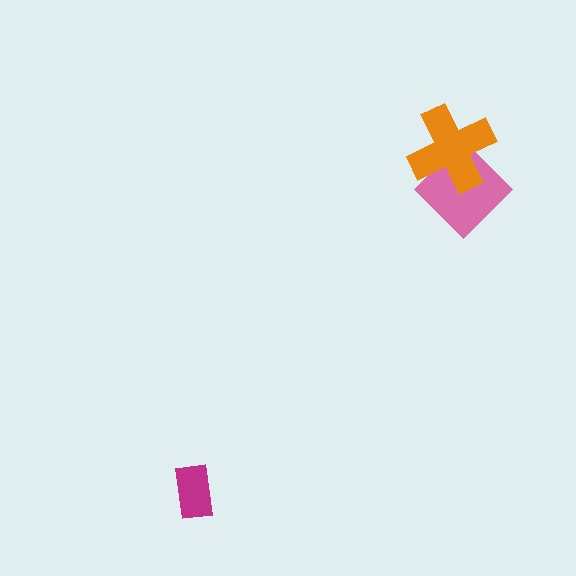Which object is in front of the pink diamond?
The orange cross is in front of the pink diamond.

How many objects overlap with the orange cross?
1 object overlaps with the orange cross.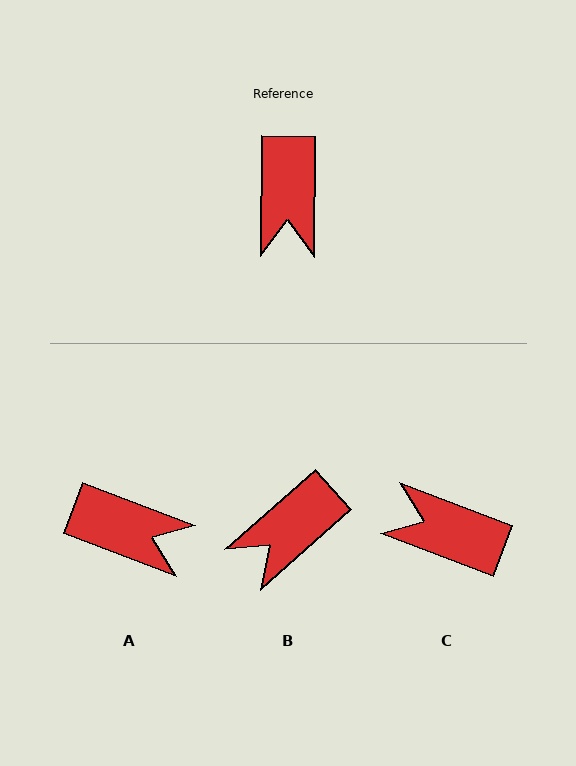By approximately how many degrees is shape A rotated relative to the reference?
Approximately 70 degrees counter-clockwise.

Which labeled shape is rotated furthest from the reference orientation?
C, about 110 degrees away.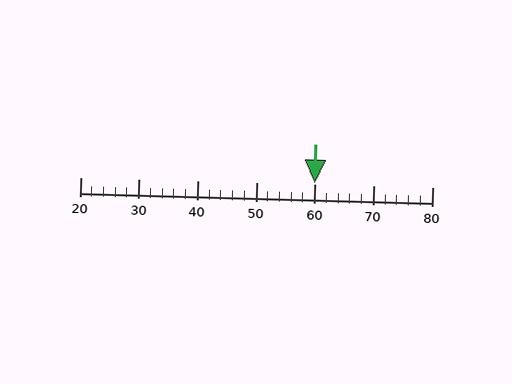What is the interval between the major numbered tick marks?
The major tick marks are spaced 10 units apart.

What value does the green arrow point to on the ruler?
The green arrow points to approximately 60.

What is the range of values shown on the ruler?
The ruler shows values from 20 to 80.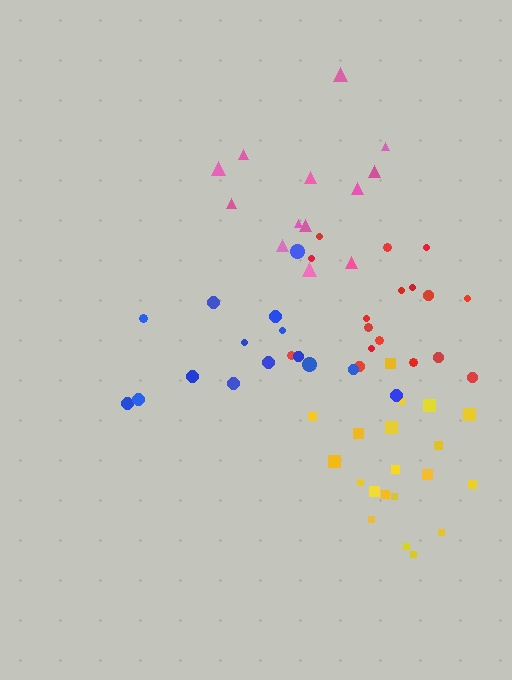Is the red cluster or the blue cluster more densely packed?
Red.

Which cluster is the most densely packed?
Yellow.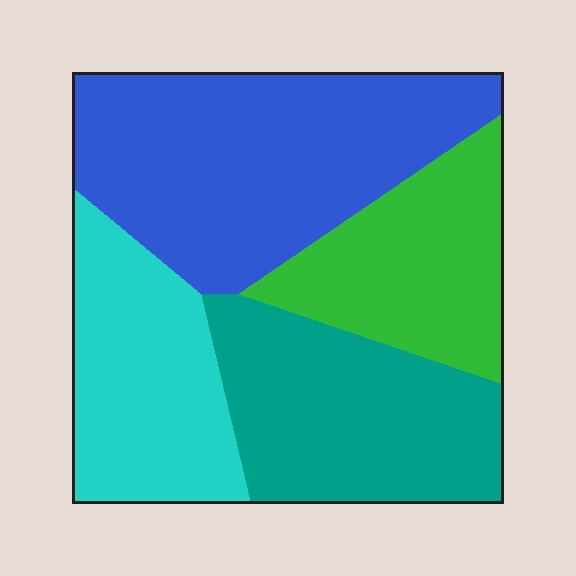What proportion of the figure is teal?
Teal covers around 25% of the figure.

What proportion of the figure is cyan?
Cyan takes up about one fifth (1/5) of the figure.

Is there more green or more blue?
Blue.